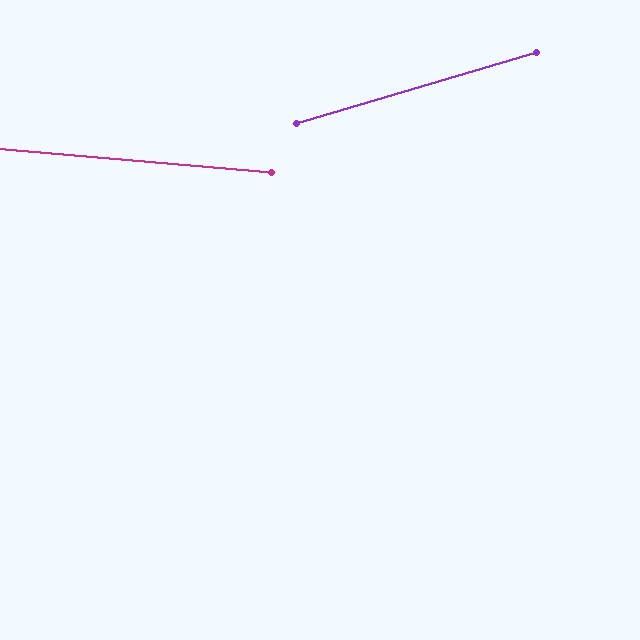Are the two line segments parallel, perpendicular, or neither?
Neither parallel nor perpendicular — they differ by about 21°.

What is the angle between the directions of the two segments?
Approximately 21 degrees.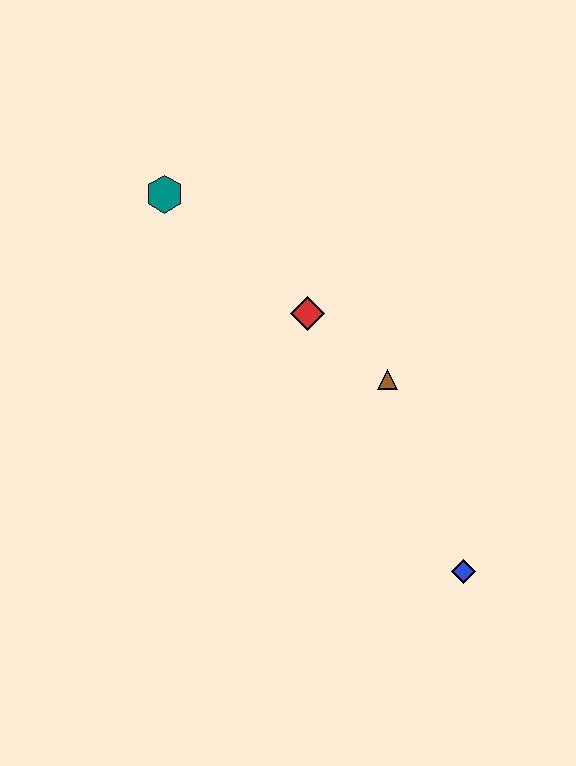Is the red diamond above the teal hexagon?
No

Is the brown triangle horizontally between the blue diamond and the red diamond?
Yes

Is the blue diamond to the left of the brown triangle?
No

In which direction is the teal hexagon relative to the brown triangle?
The teal hexagon is to the left of the brown triangle.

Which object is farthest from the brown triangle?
The teal hexagon is farthest from the brown triangle.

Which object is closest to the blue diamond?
The brown triangle is closest to the blue diamond.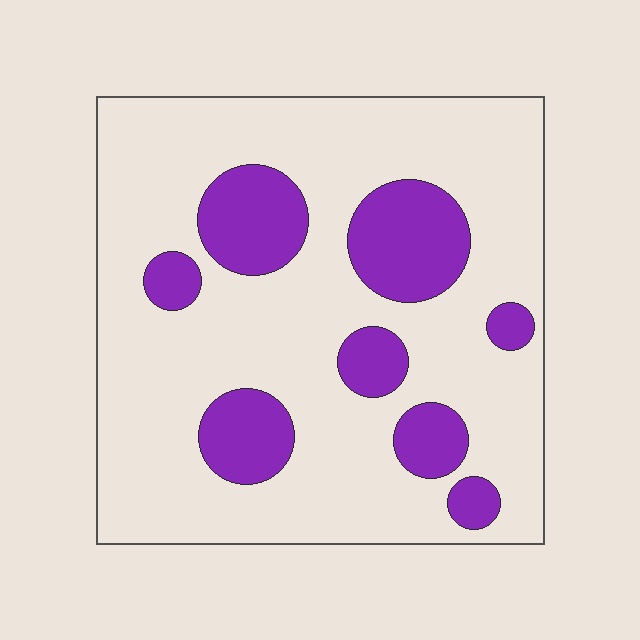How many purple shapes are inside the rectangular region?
8.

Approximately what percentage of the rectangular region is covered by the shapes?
Approximately 20%.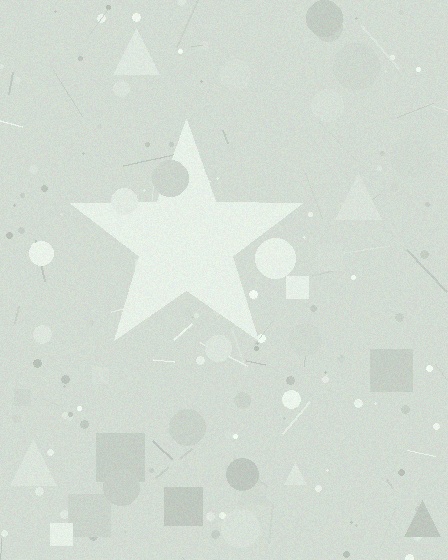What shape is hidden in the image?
A star is hidden in the image.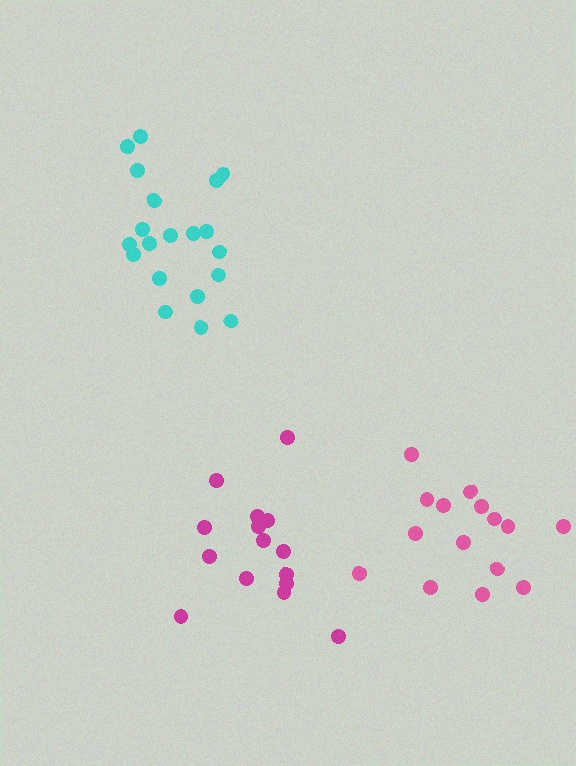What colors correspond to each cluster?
The clusters are colored: cyan, magenta, pink.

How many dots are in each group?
Group 1: 20 dots, Group 2: 15 dots, Group 3: 15 dots (50 total).